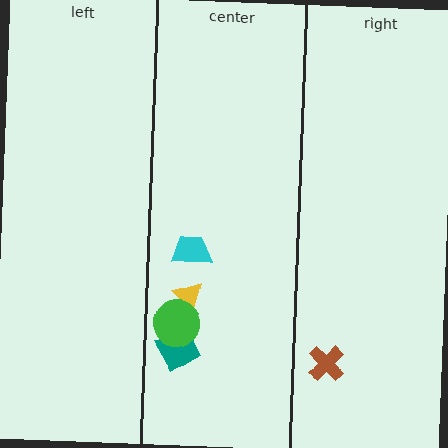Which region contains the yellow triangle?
The center region.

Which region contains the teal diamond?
The center region.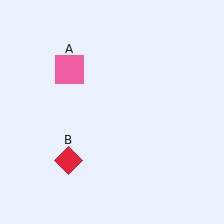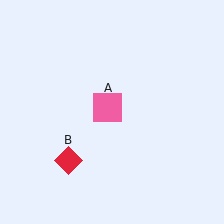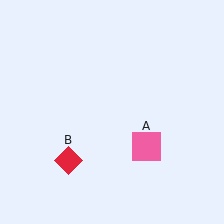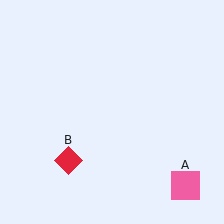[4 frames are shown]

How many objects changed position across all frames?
1 object changed position: pink square (object A).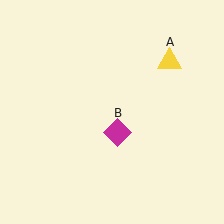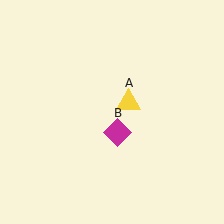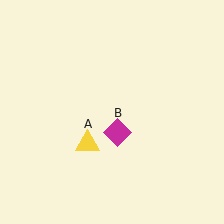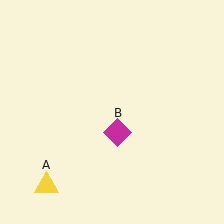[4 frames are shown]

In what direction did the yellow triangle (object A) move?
The yellow triangle (object A) moved down and to the left.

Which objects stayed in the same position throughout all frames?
Magenta diamond (object B) remained stationary.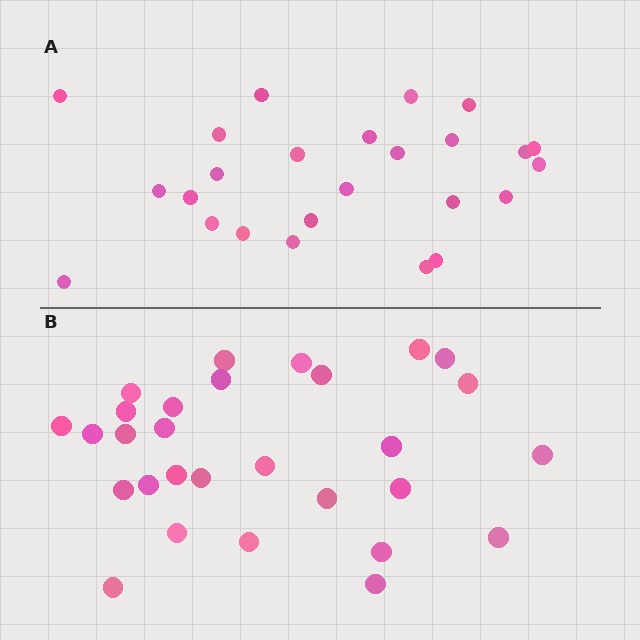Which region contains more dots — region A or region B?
Region B (the bottom region) has more dots.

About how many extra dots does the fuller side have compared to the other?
Region B has about 4 more dots than region A.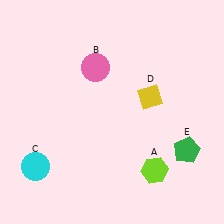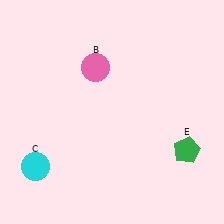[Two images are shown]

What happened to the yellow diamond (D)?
The yellow diamond (D) was removed in Image 2. It was in the top-right area of Image 1.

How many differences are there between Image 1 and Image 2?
There are 2 differences between the two images.